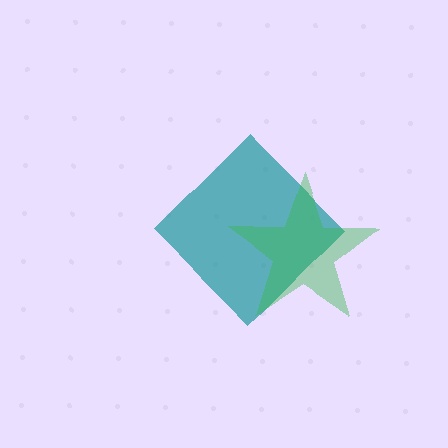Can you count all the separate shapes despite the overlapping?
Yes, there are 2 separate shapes.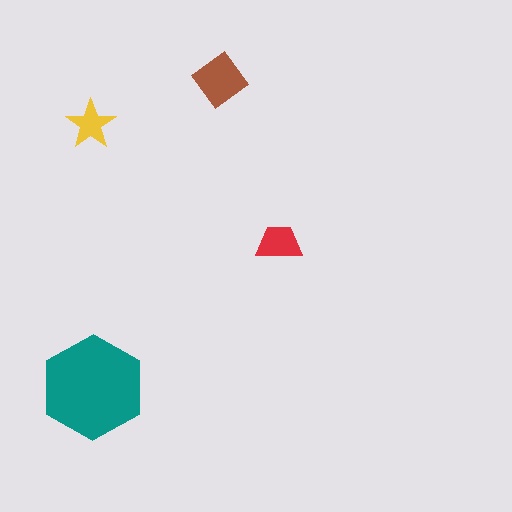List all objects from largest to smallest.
The teal hexagon, the brown diamond, the red trapezoid, the yellow star.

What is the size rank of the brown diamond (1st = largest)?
2nd.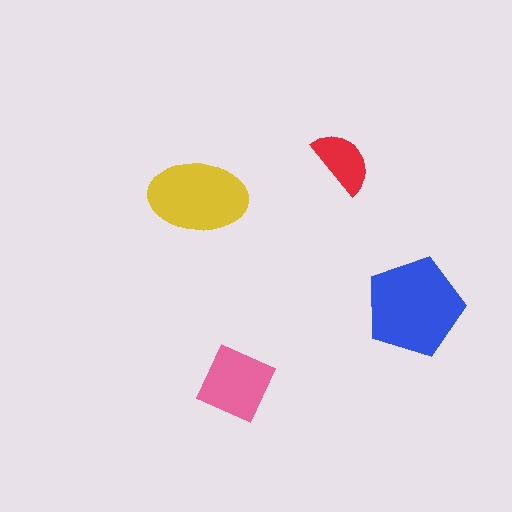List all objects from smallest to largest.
The red semicircle, the pink square, the yellow ellipse, the blue pentagon.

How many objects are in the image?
There are 4 objects in the image.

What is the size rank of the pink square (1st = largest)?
3rd.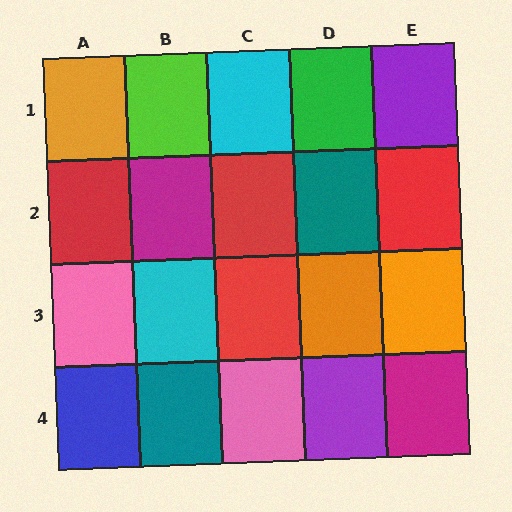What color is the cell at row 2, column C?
Red.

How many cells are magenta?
2 cells are magenta.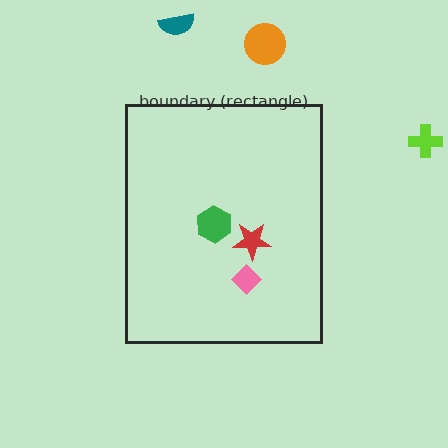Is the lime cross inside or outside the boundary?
Outside.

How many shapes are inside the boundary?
3 inside, 3 outside.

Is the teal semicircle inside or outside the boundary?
Outside.